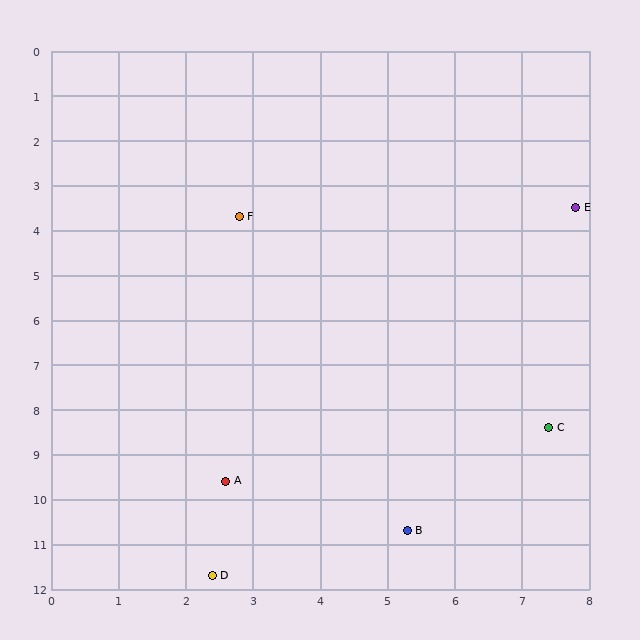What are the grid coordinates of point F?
Point F is at approximately (2.8, 3.7).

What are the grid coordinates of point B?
Point B is at approximately (5.3, 10.7).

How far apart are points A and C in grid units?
Points A and C are about 4.9 grid units apart.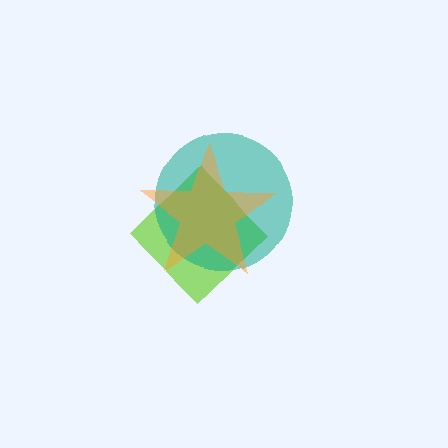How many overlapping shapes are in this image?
There are 3 overlapping shapes in the image.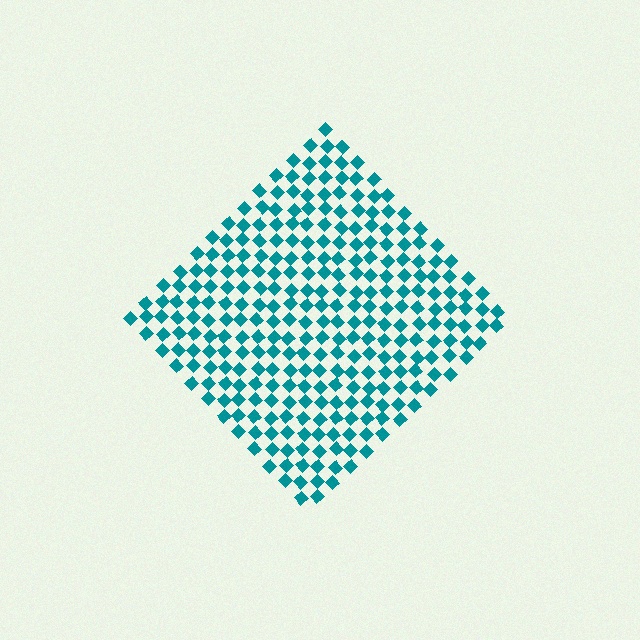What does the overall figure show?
The overall figure shows a diamond.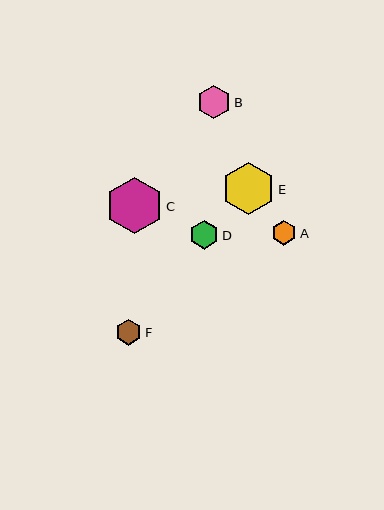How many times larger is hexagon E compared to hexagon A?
Hexagon E is approximately 2.1 times the size of hexagon A.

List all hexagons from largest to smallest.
From largest to smallest: C, E, B, D, F, A.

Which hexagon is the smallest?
Hexagon A is the smallest with a size of approximately 25 pixels.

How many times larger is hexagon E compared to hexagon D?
Hexagon E is approximately 1.8 times the size of hexagon D.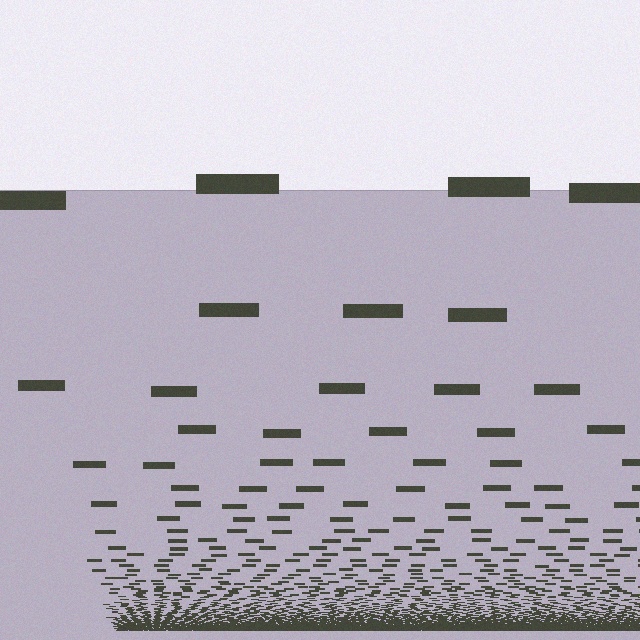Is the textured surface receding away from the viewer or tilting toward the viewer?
The surface appears to tilt toward the viewer. Texture elements get larger and sparser toward the top.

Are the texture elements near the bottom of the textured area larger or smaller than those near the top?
Smaller. The gradient is inverted — elements near the bottom are smaller and denser.